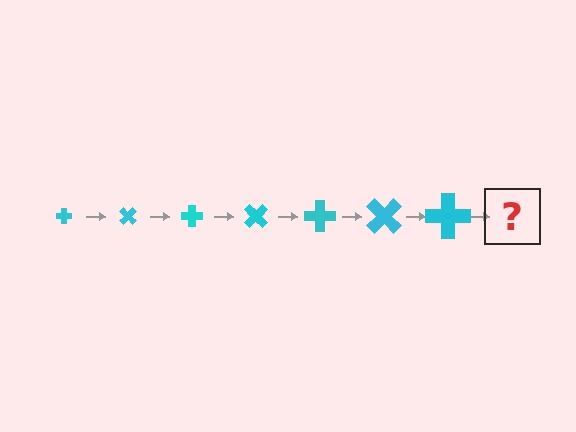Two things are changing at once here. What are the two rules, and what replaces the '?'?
The two rules are that the cross grows larger each step and it rotates 45 degrees each step. The '?' should be a cross, larger than the previous one and rotated 315 degrees from the start.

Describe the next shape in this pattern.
It should be a cross, larger than the previous one and rotated 315 degrees from the start.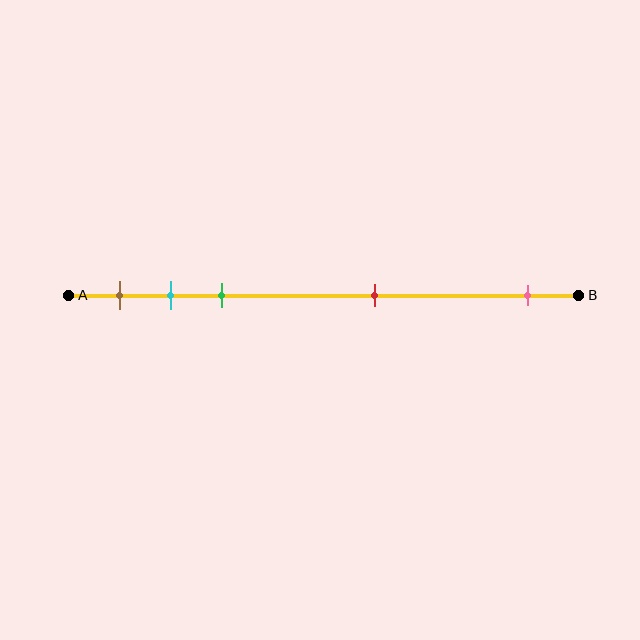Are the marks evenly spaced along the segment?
No, the marks are not evenly spaced.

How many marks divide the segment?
There are 5 marks dividing the segment.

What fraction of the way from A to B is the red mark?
The red mark is approximately 60% (0.6) of the way from A to B.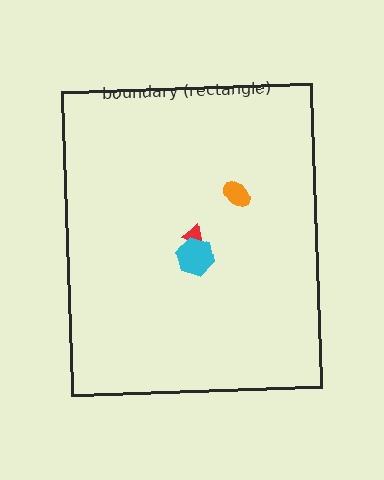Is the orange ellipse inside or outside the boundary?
Inside.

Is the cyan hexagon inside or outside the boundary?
Inside.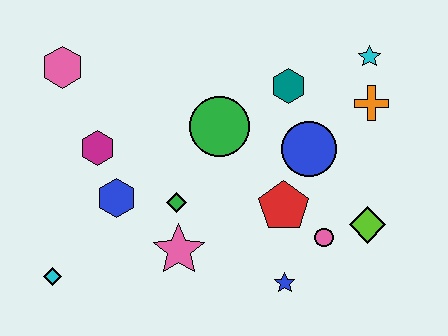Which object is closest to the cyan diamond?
The blue hexagon is closest to the cyan diamond.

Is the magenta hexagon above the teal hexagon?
No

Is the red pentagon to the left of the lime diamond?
Yes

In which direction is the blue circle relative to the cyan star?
The blue circle is below the cyan star.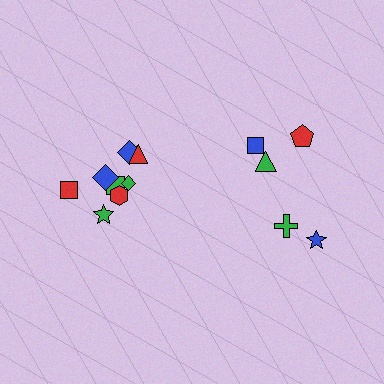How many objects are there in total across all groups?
There are 13 objects.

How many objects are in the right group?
There are 5 objects.